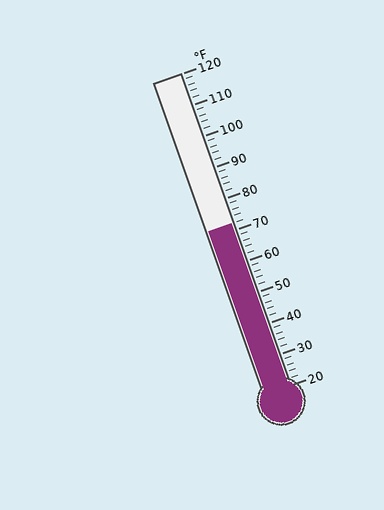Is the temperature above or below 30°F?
The temperature is above 30°F.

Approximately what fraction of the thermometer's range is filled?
The thermometer is filled to approximately 50% of its range.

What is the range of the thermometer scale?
The thermometer scale ranges from 20°F to 120°F.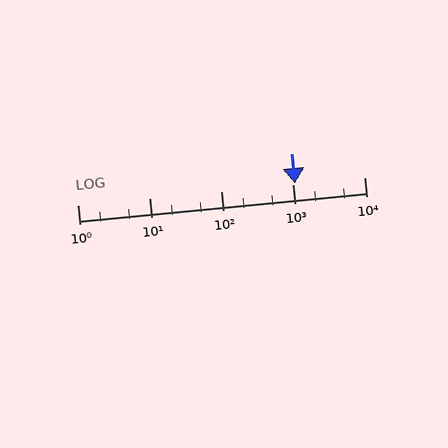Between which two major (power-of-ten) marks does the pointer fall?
The pointer is between 1000 and 10000.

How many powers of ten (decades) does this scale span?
The scale spans 4 decades, from 1 to 10000.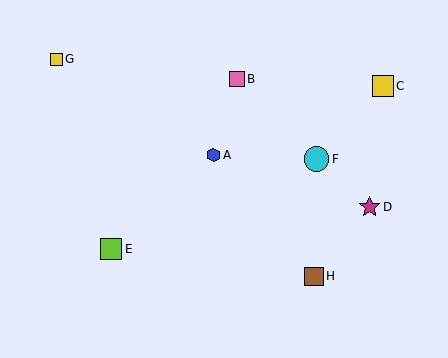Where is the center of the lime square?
The center of the lime square is at (111, 249).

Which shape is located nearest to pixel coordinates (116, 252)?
The lime square (labeled E) at (111, 249) is nearest to that location.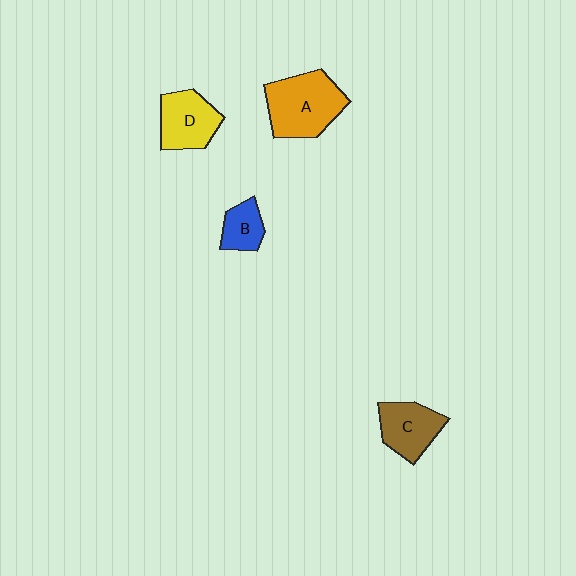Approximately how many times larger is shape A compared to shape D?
Approximately 1.4 times.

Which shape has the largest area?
Shape A (orange).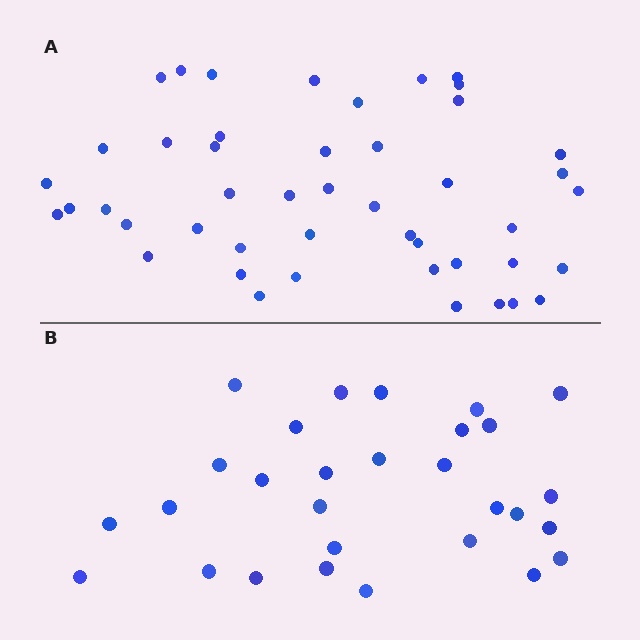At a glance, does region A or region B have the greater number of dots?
Region A (the top region) has more dots.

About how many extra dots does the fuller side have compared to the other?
Region A has approximately 15 more dots than region B.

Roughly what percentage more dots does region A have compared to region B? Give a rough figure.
About 60% more.